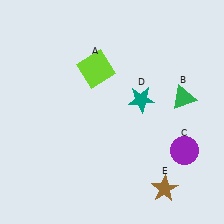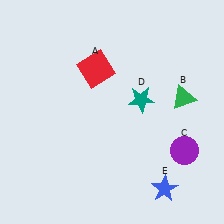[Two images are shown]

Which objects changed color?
A changed from lime to red. E changed from brown to blue.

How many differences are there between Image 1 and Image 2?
There are 2 differences between the two images.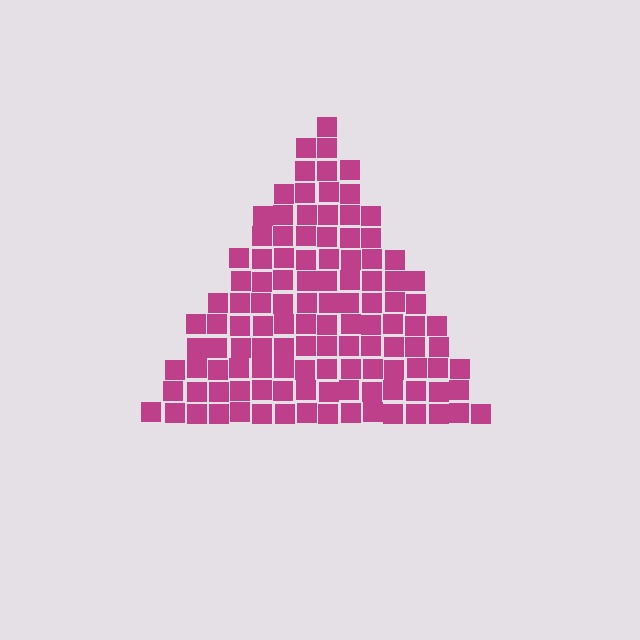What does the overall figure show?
The overall figure shows a triangle.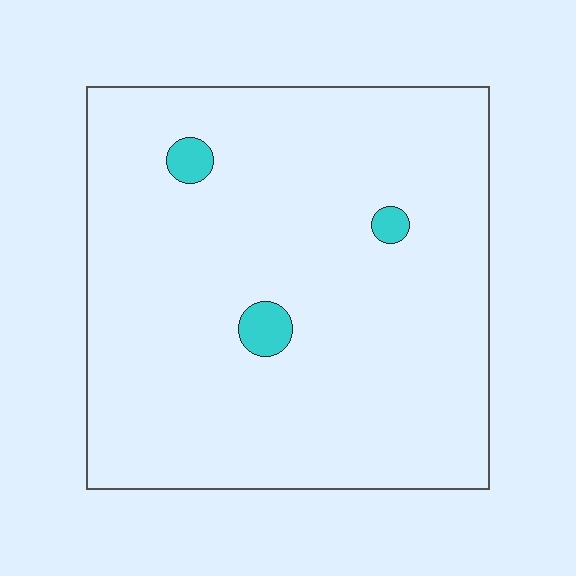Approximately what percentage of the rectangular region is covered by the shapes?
Approximately 5%.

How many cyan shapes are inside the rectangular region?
3.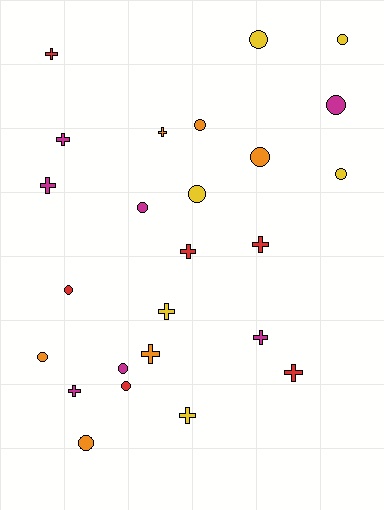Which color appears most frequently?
Magenta, with 7 objects.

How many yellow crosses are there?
There are 2 yellow crosses.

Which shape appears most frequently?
Circle, with 13 objects.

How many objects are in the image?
There are 25 objects.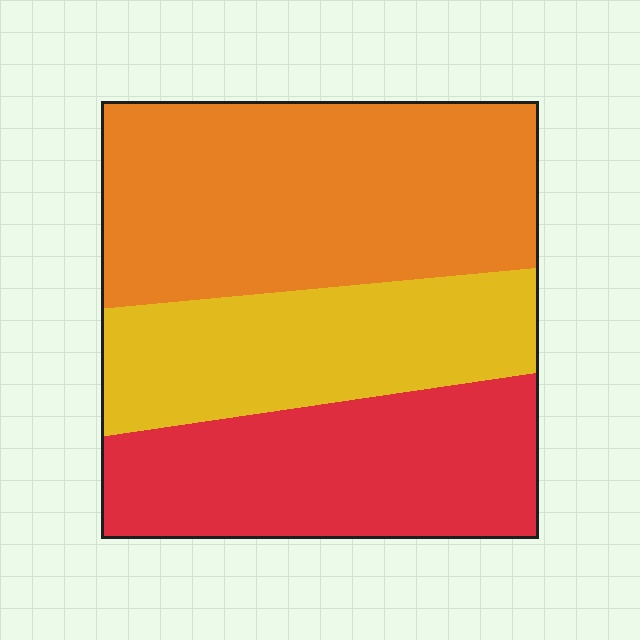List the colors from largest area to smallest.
From largest to smallest: orange, red, yellow.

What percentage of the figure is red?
Red covers 31% of the figure.